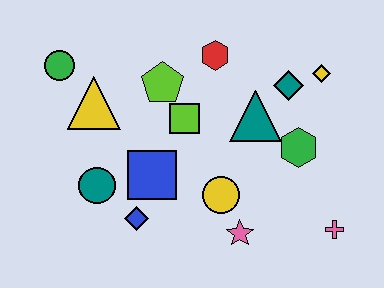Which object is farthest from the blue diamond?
The yellow diamond is farthest from the blue diamond.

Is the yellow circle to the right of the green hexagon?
No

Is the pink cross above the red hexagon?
No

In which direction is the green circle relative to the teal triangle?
The green circle is to the left of the teal triangle.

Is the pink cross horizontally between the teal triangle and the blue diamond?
No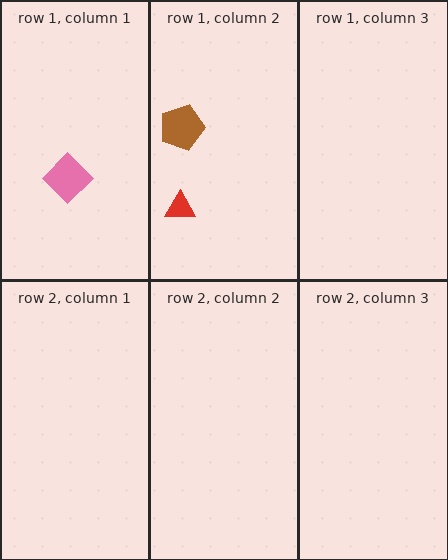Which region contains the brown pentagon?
The row 1, column 2 region.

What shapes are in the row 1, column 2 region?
The brown pentagon, the red triangle.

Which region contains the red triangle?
The row 1, column 2 region.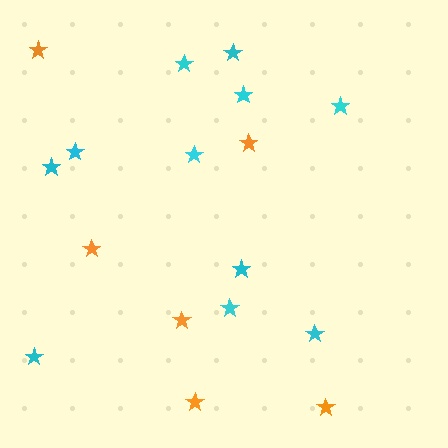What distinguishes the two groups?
There are 2 groups: one group of orange stars (6) and one group of cyan stars (11).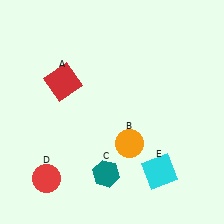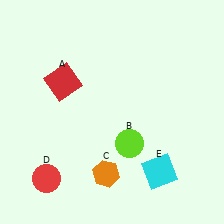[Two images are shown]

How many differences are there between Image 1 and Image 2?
There are 2 differences between the two images.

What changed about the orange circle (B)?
In Image 1, B is orange. In Image 2, it changed to lime.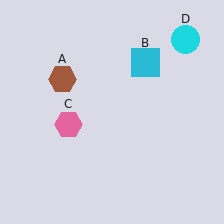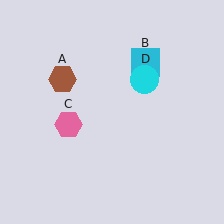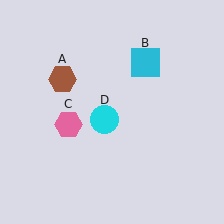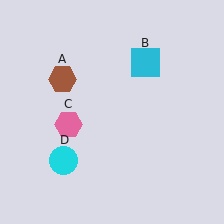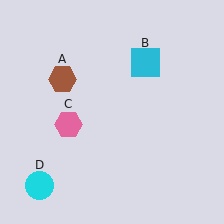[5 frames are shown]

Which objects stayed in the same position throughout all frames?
Brown hexagon (object A) and cyan square (object B) and pink hexagon (object C) remained stationary.